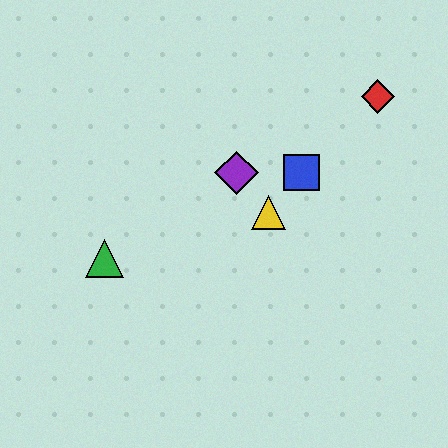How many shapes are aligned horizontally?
2 shapes (the blue square, the purple diamond) are aligned horizontally.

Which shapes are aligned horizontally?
The blue square, the purple diamond are aligned horizontally.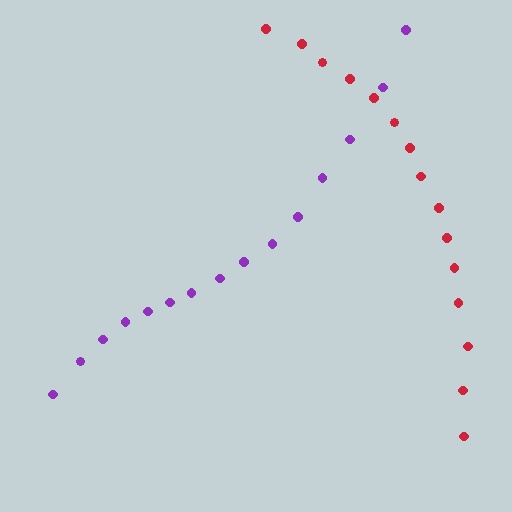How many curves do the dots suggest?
There are 2 distinct paths.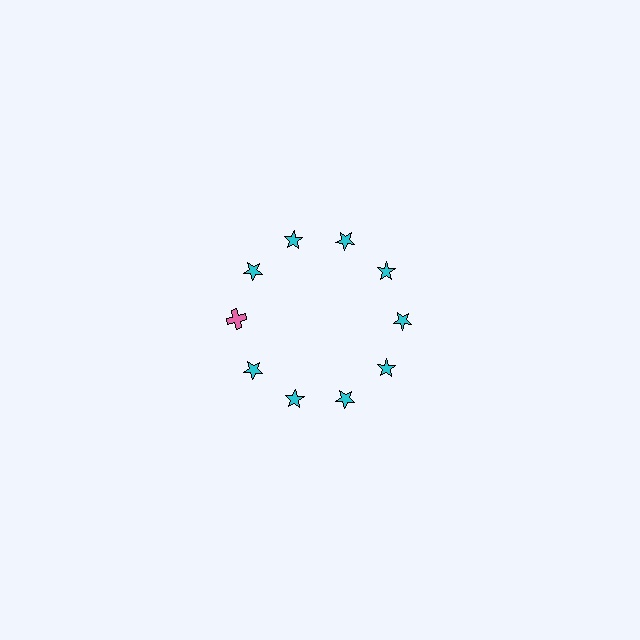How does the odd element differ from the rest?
It differs in both color (pink instead of cyan) and shape (cross instead of star).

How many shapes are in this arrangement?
There are 10 shapes arranged in a ring pattern.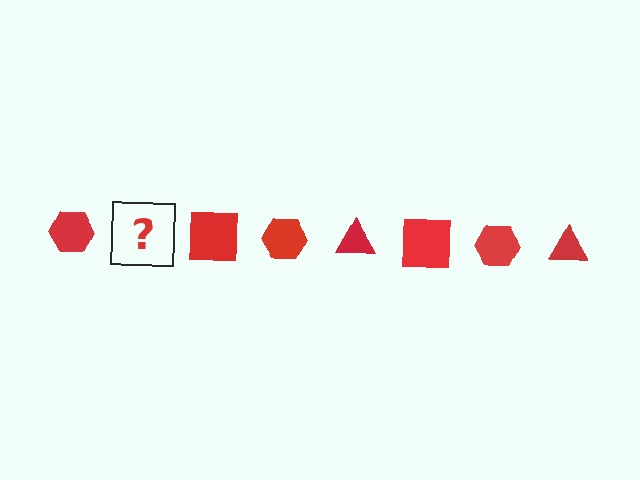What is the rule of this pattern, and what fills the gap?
The rule is that the pattern cycles through hexagon, triangle, square shapes in red. The gap should be filled with a red triangle.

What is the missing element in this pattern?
The missing element is a red triangle.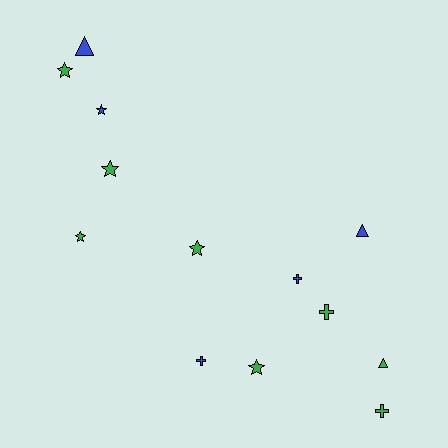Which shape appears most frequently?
Star, with 6 objects.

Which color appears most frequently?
Green, with 8 objects.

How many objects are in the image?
There are 13 objects.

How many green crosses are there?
There are 2 green crosses.